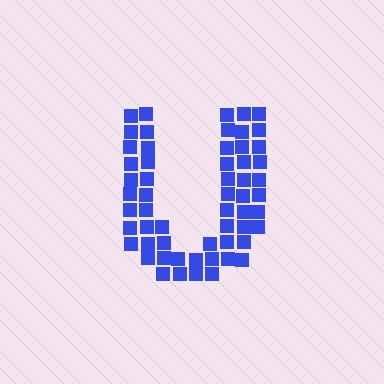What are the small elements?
The small elements are squares.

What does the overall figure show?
The overall figure shows the letter U.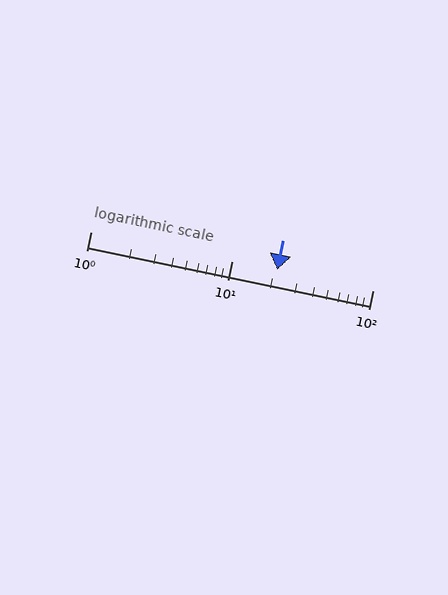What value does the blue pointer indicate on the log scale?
The pointer indicates approximately 21.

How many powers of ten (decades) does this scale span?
The scale spans 2 decades, from 1 to 100.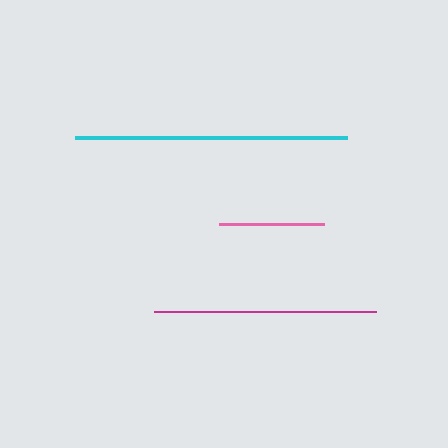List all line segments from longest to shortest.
From longest to shortest: cyan, magenta, pink.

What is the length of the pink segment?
The pink segment is approximately 105 pixels long.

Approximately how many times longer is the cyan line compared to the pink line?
The cyan line is approximately 2.6 times the length of the pink line.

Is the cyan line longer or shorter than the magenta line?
The cyan line is longer than the magenta line.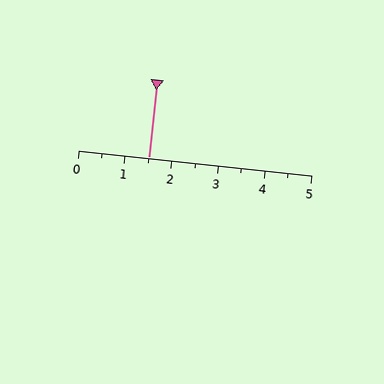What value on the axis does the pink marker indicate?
The marker indicates approximately 1.5.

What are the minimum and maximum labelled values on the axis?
The axis runs from 0 to 5.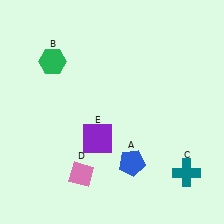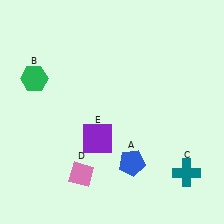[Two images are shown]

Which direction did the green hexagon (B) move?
The green hexagon (B) moved left.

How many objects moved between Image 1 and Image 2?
1 object moved between the two images.